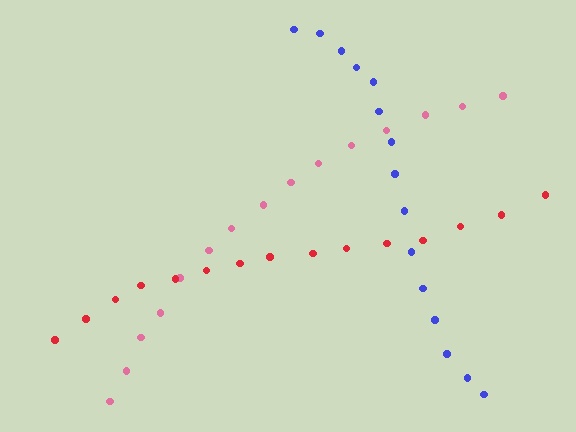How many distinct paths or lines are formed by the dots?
There are 3 distinct paths.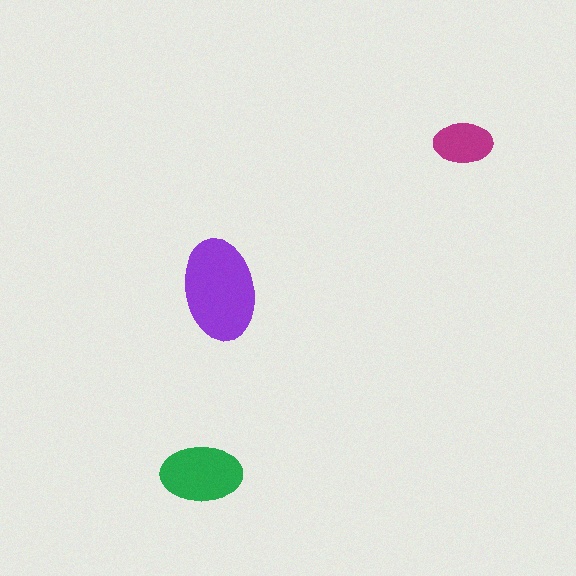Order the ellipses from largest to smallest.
the purple one, the green one, the magenta one.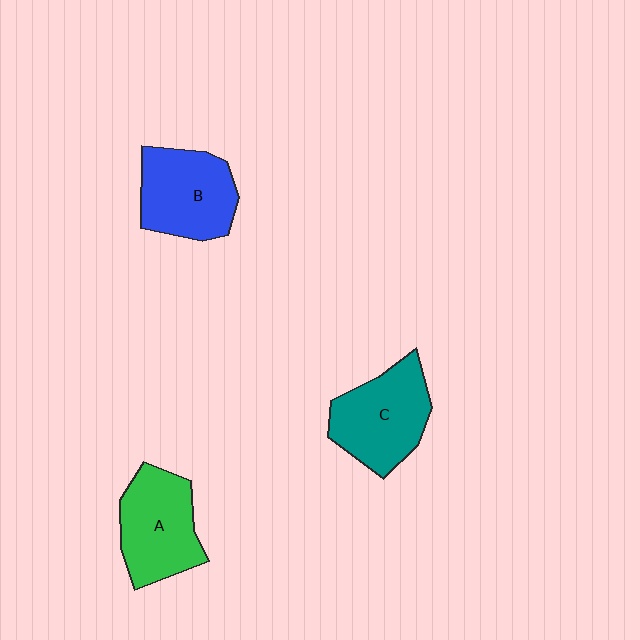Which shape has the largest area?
Shape C (teal).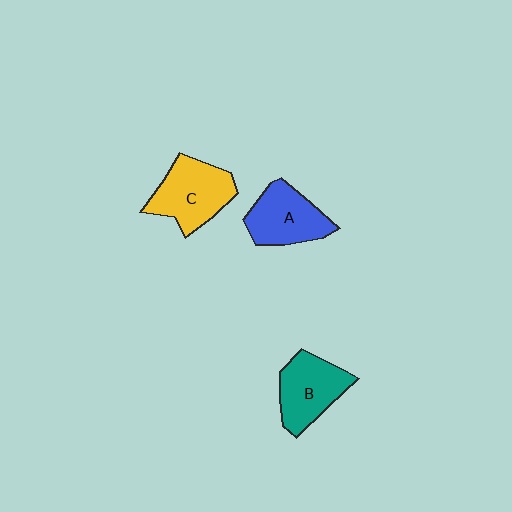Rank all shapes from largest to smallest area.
From largest to smallest: C (yellow), B (teal), A (blue).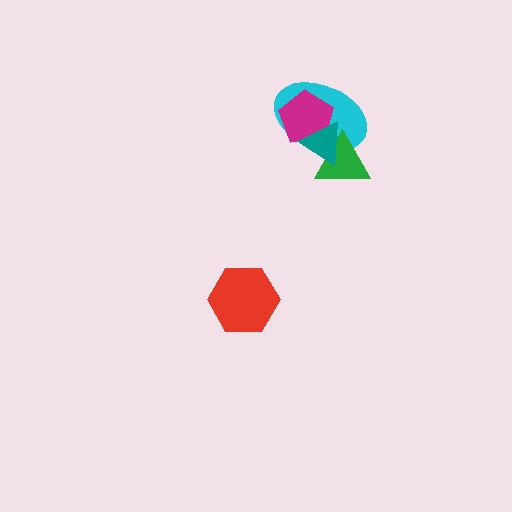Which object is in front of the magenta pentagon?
The teal triangle is in front of the magenta pentagon.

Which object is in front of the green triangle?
The teal triangle is in front of the green triangle.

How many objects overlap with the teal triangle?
3 objects overlap with the teal triangle.